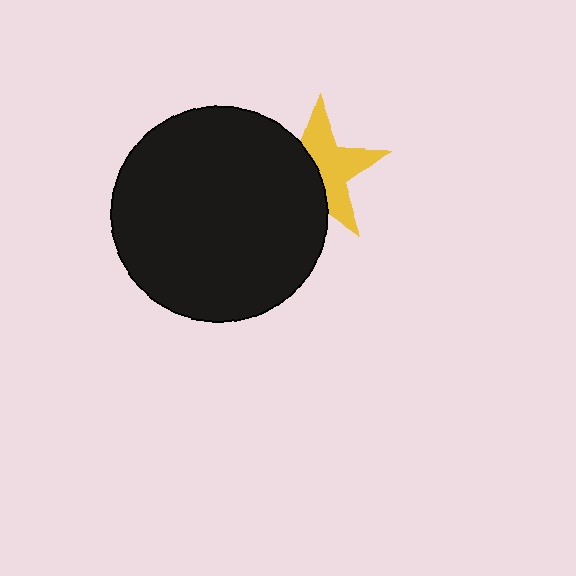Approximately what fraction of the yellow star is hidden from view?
Roughly 46% of the yellow star is hidden behind the black circle.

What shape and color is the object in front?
The object in front is a black circle.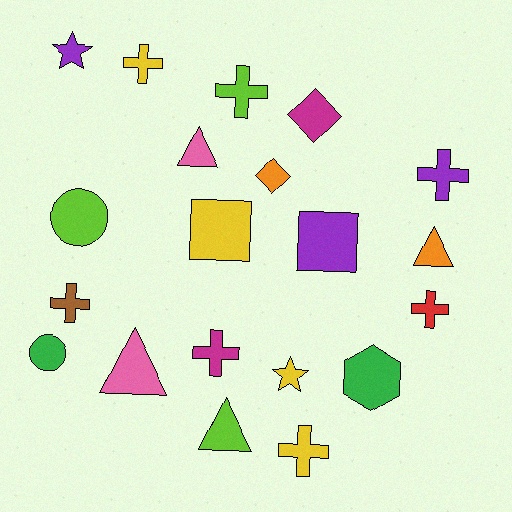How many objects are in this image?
There are 20 objects.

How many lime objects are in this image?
There are 3 lime objects.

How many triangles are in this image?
There are 4 triangles.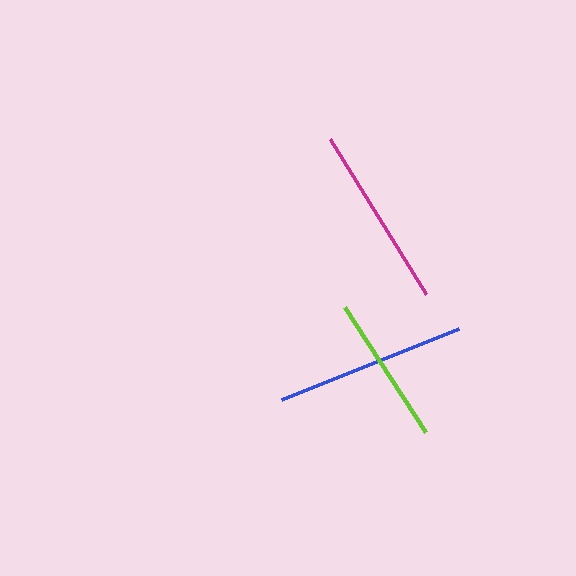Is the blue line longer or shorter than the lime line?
The blue line is longer than the lime line.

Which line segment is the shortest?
The lime line is the shortest at approximately 150 pixels.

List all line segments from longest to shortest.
From longest to shortest: blue, magenta, lime.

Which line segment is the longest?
The blue line is the longest at approximately 191 pixels.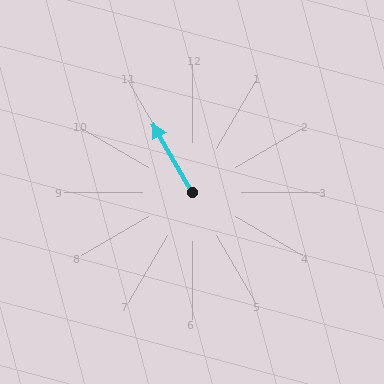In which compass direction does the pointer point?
Northwest.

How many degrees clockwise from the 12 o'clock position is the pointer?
Approximately 330 degrees.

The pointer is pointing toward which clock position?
Roughly 11 o'clock.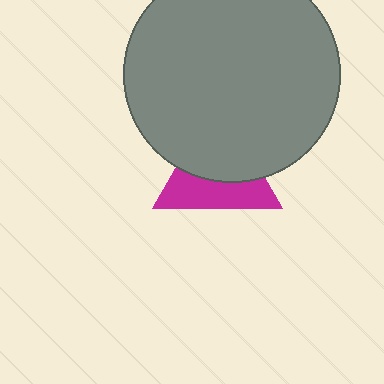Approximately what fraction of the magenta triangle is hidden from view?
Roughly 54% of the magenta triangle is hidden behind the gray circle.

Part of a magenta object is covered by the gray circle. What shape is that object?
It is a triangle.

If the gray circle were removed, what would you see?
You would see the complete magenta triangle.